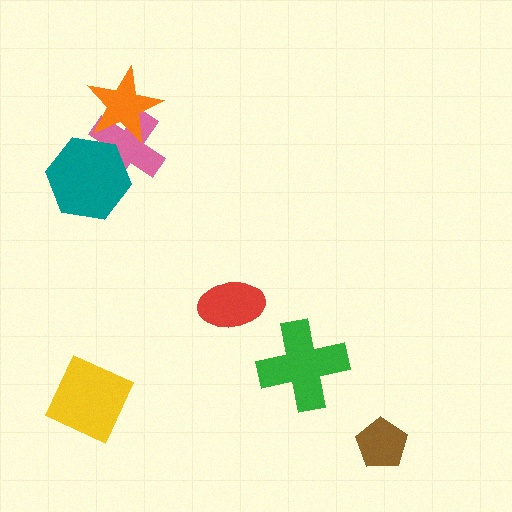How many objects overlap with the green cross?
0 objects overlap with the green cross.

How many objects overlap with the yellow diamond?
0 objects overlap with the yellow diamond.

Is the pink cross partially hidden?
Yes, it is partially covered by another shape.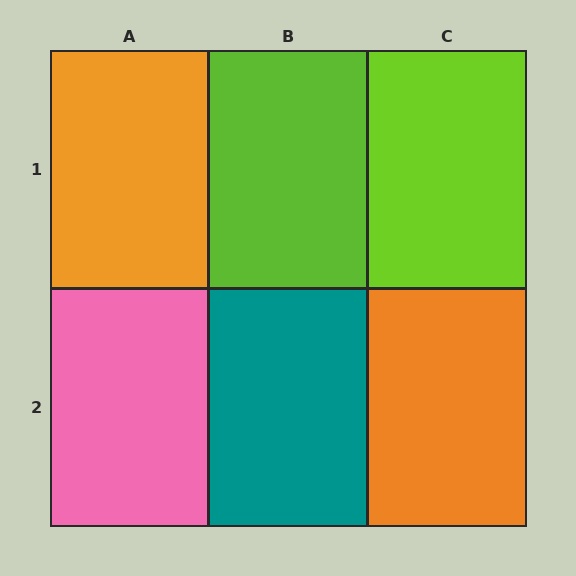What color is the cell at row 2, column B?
Teal.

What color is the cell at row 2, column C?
Orange.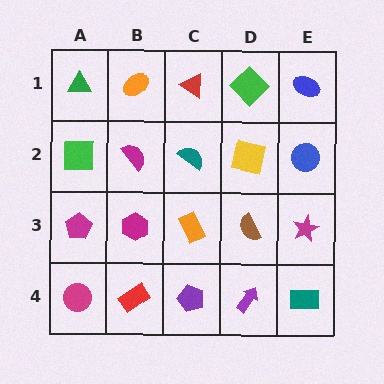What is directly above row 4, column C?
An orange rectangle.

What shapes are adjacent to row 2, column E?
A blue ellipse (row 1, column E), a magenta star (row 3, column E), a yellow square (row 2, column D).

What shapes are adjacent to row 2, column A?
A green triangle (row 1, column A), a magenta pentagon (row 3, column A), a magenta semicircle (row 2, column B).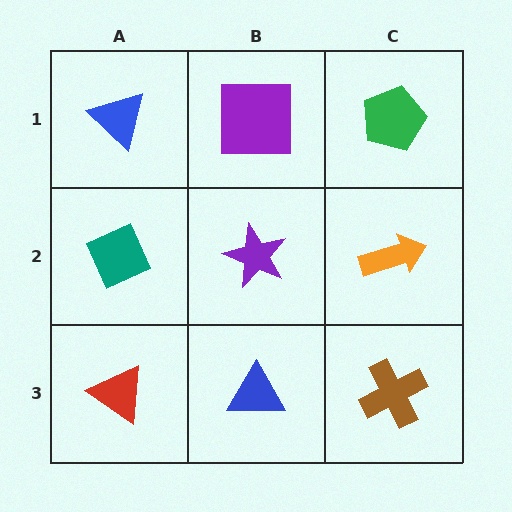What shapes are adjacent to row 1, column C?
An orange arrow (row 2, column C), a purple square (row 1, column B).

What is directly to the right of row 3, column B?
A brown cross.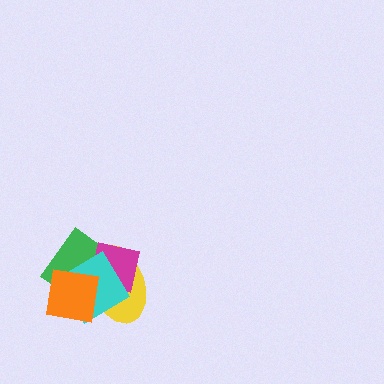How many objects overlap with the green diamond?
4 objects overlap with the green diamond.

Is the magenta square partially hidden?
Yes, it is partially covered by another shape.